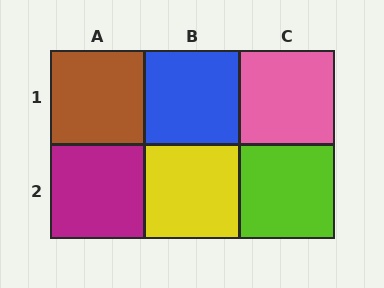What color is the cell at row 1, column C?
Pink.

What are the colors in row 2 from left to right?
Magenta, yellow, lime.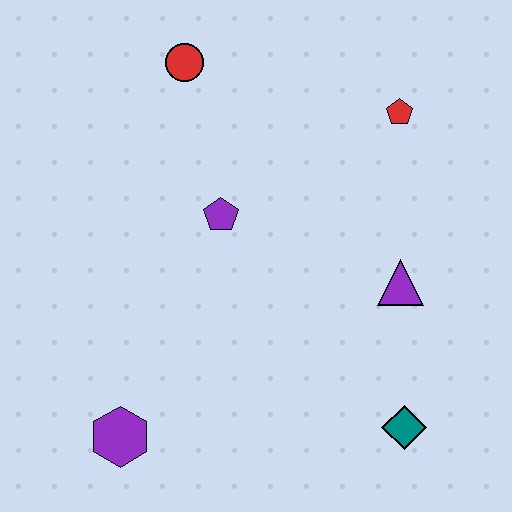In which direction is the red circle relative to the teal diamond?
The red circle is above the teal diamond.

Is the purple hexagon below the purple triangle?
Yes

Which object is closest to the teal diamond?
The purple triangle is closest to the teal diamond.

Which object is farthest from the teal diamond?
The red circle is farthest from the teal diamond.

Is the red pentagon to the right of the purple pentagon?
Yes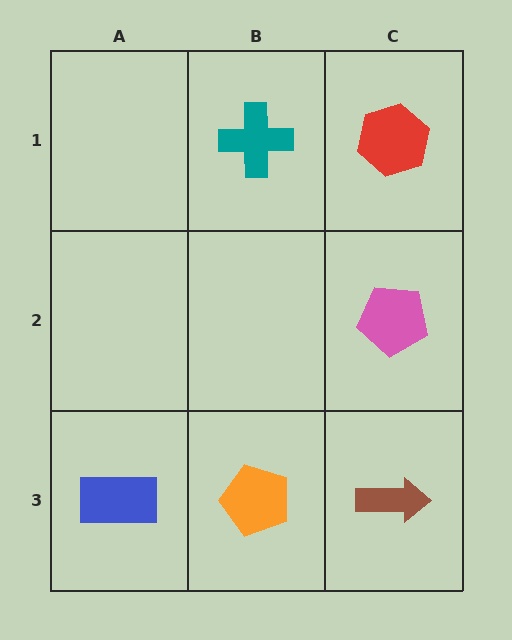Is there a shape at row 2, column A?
No, that cell is empty.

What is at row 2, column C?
A pink pentagon.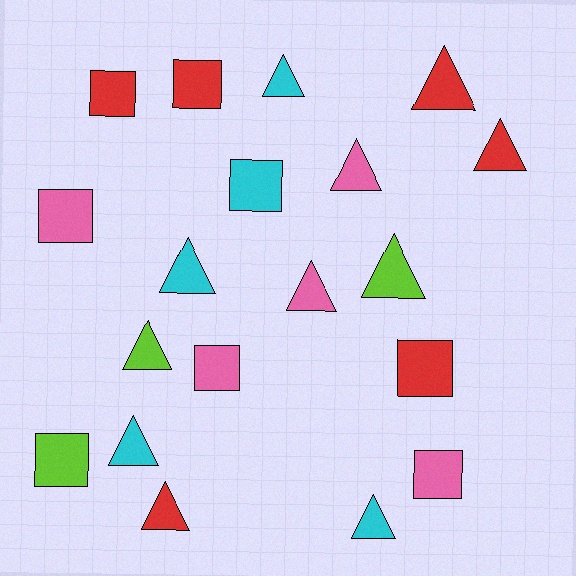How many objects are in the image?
There are 19 objects.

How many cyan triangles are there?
There are 4 cyan triangles.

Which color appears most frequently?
Red, with 6 objects.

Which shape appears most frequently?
Triangle, with 11 objects.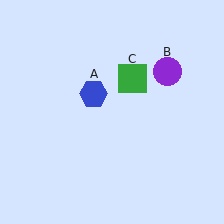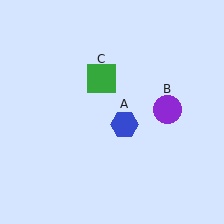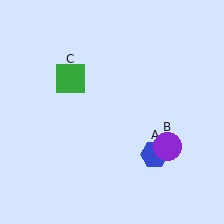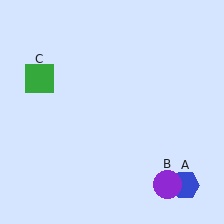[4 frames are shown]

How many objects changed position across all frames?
3 objects changed position: blue hexagon (object A), purple circle (object B), green square (object C).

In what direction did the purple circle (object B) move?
The purple circle (object B) moved down.